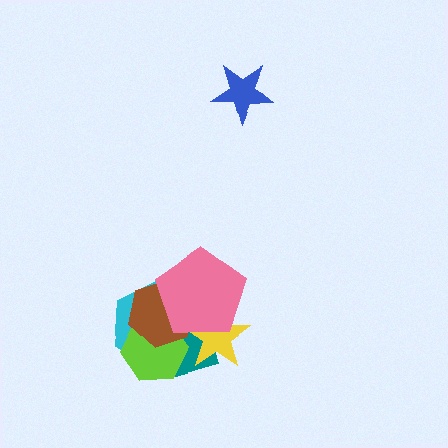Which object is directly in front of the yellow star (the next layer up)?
The brown hexagon is directly in front of the yellow star.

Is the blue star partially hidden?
No, no other shape covers it.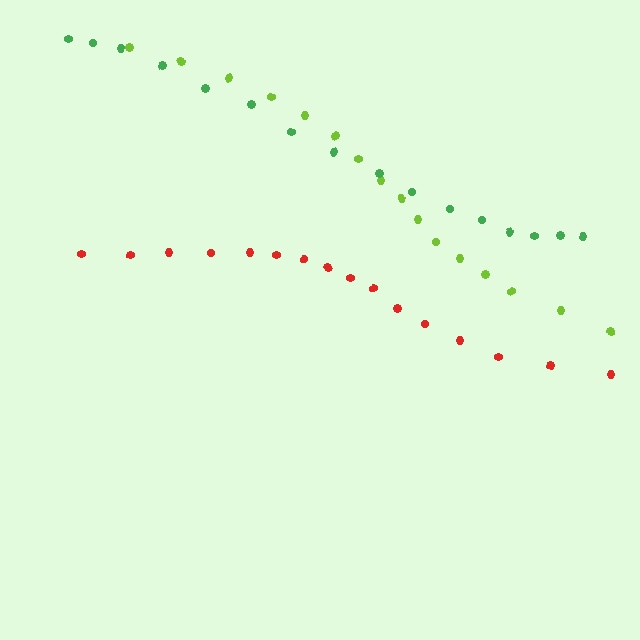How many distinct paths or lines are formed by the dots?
There are 3 distinct paths.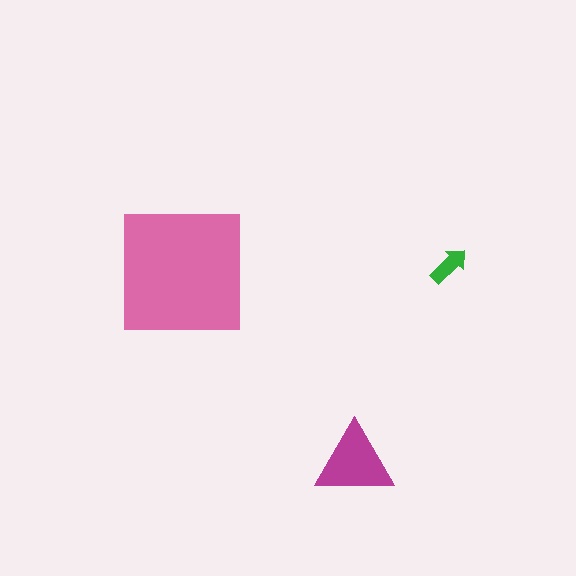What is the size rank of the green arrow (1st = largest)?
3rd.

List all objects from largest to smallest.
The pink square, the magenta triangle, the green arrow.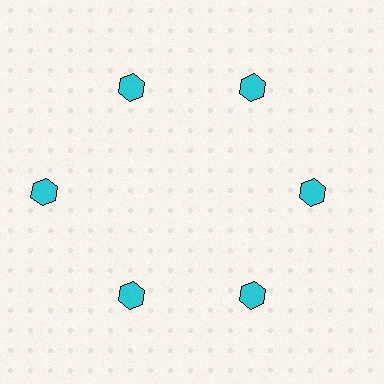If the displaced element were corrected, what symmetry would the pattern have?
It would have 6-fold rotational symmetry — the pattern would map onto itself every 60 degrees.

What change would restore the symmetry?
The symmetry would be restored by moving it inward, back onto the ring so that all 6 hexagons sit at equal angles and equal distance from the center.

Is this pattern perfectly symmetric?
No. The 6 cyan hexagons are arranged in a ring, but one element near the 9 o'clock position is pushed outward from the center, breaking the 6-fold rotational symmetry.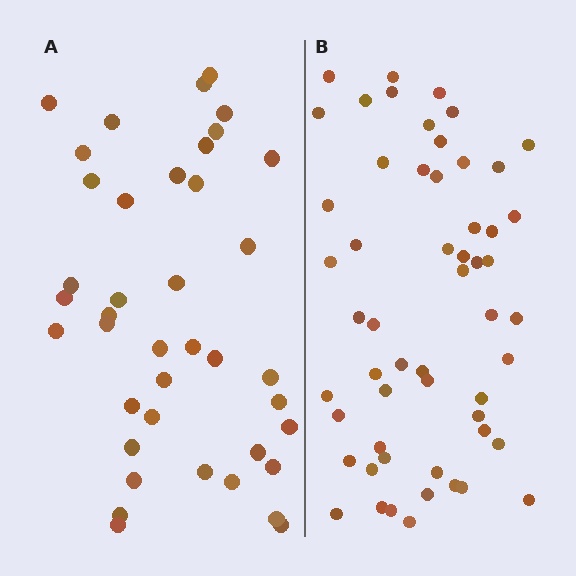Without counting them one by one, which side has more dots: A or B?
Region B (the right region) has more dots.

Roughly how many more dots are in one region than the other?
Region B has approximately 15 more dots than region A.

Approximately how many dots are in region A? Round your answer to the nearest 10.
About 40 dots.